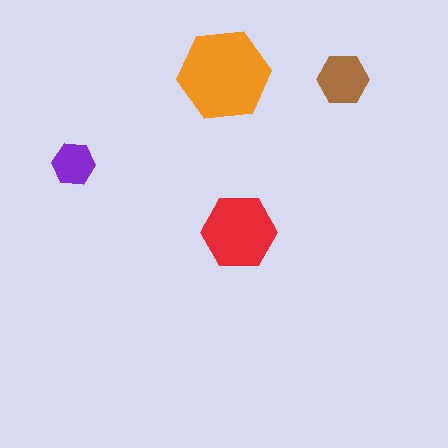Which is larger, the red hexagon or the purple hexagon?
The red one.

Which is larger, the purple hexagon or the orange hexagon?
The orange one.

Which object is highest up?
The orange hexagon is topmost.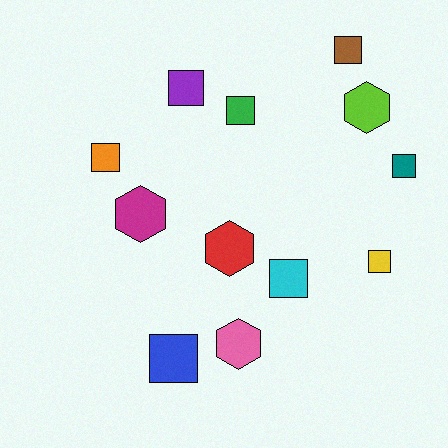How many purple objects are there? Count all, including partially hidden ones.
There is 1 purple object.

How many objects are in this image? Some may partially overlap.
There are 12 objects.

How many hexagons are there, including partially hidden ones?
There are 4 hexagons.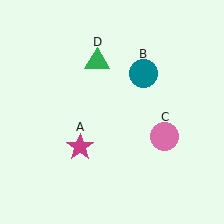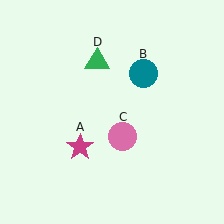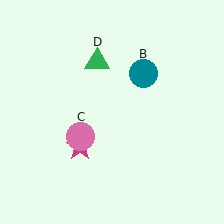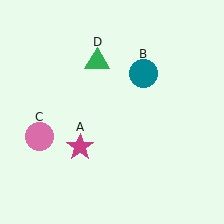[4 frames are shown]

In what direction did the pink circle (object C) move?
The pink circle (object C) moved left.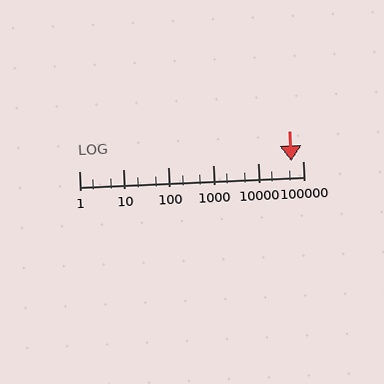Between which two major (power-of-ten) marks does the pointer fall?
The pointer is between 10000 and 100000.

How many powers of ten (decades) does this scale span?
The scale spans 5 decades, from 1 to 100000.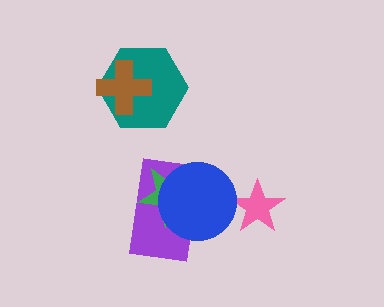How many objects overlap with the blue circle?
3 objects overlap with the blue circle.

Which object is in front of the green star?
The blue circle is in front of the green star.